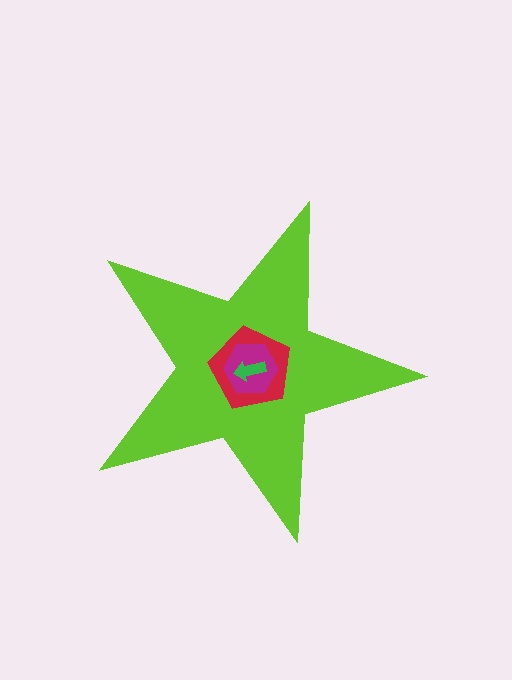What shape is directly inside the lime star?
The red pentagon.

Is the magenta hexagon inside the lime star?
Yes.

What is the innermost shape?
The green arrow.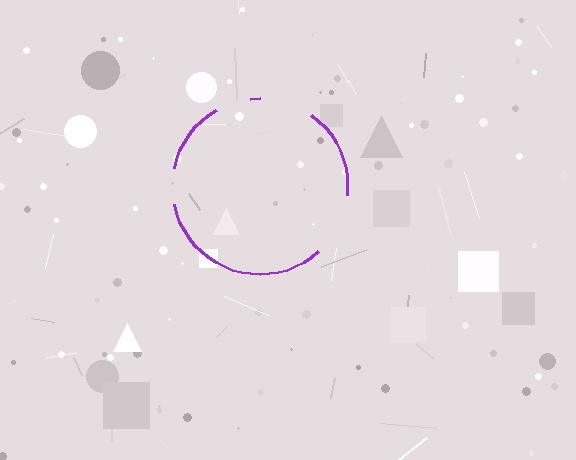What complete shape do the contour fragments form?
The contour fragments form a circle.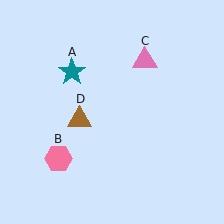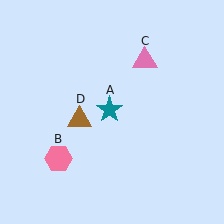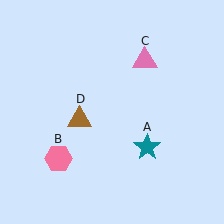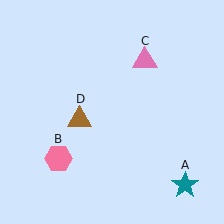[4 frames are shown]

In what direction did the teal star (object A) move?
The teal star (object A) moved down and to the right.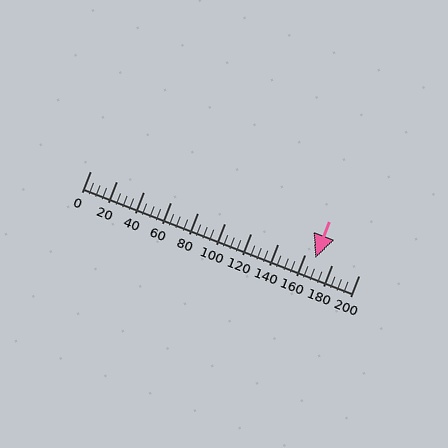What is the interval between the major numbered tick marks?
The major tick marks are spaced 20 units apart.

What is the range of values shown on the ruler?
The ruler shows values from 0 to 200.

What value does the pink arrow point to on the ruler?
The pink arrow points to approximately 168.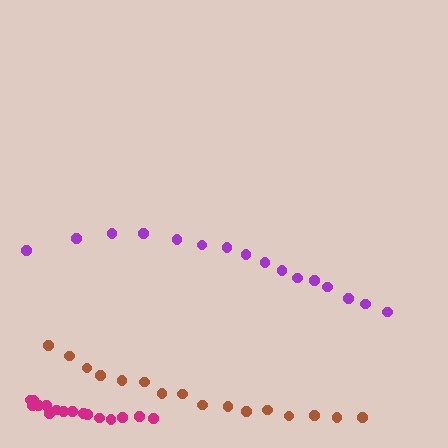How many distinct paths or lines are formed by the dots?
There are 3 distinct paths.